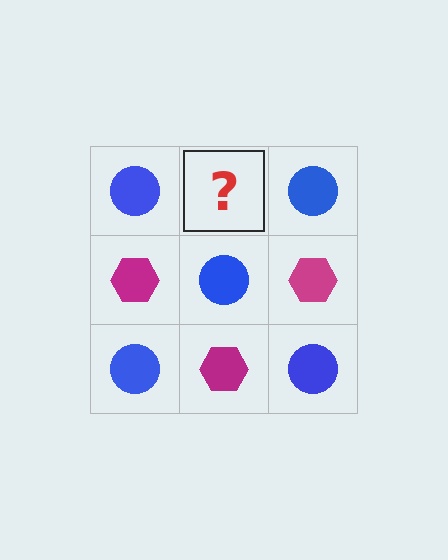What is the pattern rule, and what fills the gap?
The rule is that it alternates blue circle and magenta hexagon in a checkerboard pattern. The gap should be filled with a magenta hexagon.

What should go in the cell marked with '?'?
The missing cell should contain a magenta hexagon.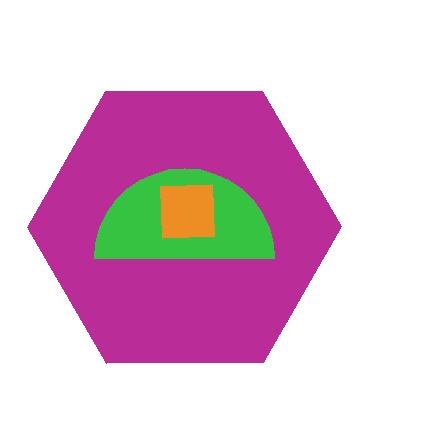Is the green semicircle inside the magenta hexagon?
Yes.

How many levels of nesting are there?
3.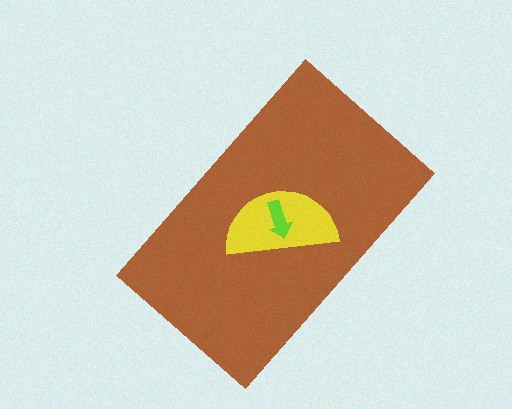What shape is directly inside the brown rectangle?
The yellow semicircle.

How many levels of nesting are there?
3.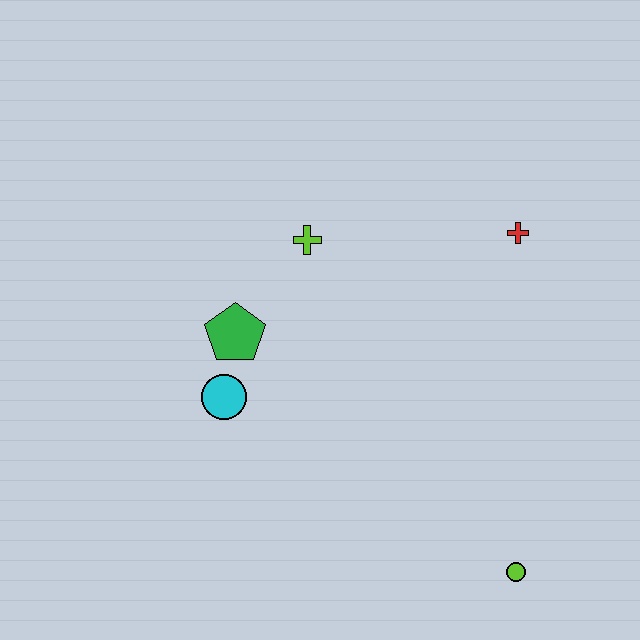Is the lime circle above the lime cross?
No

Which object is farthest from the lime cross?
The lime circle is farthest from the lime cross.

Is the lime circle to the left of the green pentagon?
No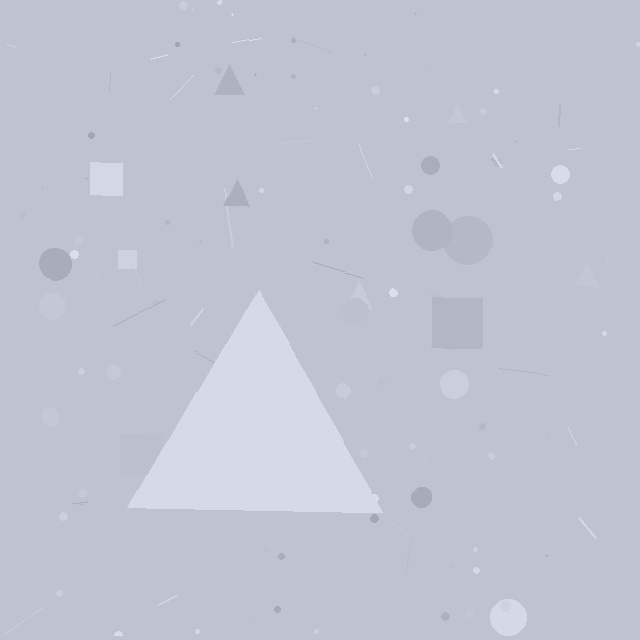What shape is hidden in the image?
A triangle is hidden in the image.